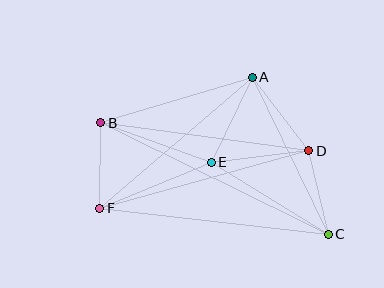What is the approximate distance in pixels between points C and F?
The distance between C and F is approximately 230 pixels.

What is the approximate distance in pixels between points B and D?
The distance between B and D is approximately 210 pixels.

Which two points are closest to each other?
Points B and F are closest to each other.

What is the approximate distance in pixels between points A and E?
The distance between A and E is approximately 94 pixels.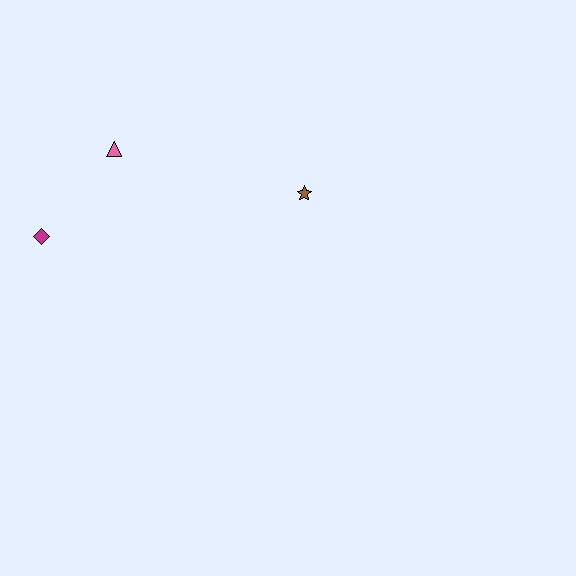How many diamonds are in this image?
There is 1 diamond.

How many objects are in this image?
There are 3 objects.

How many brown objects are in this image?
There is 1 brown object.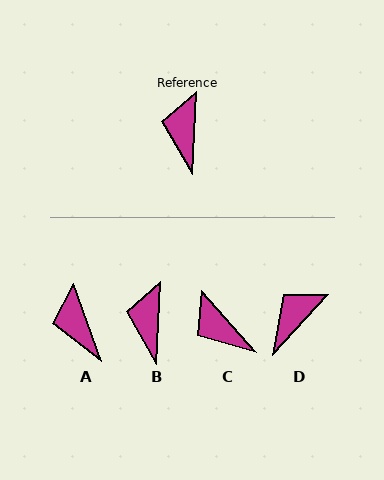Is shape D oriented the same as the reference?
No, it is off by about 40 degrees.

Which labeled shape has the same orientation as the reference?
B.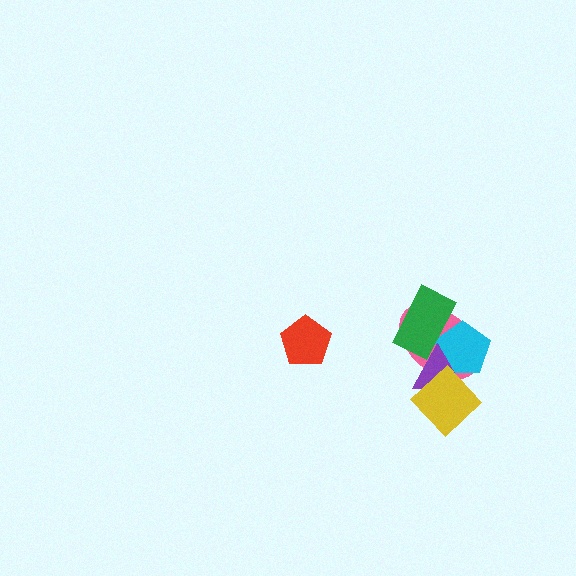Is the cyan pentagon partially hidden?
Yes, it is partially covered by another shape.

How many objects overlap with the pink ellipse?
4 objects overlap with the pink ellipse.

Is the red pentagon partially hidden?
No, no other shape covers it.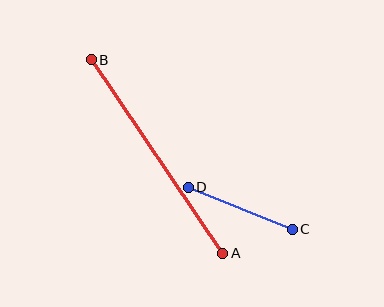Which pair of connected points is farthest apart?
Points A and B are farthest apart.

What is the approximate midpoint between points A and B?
The midpoint is at approximately (157, 156) pixels.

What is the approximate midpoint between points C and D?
The midpoint is at approximately (240, 208) pixels.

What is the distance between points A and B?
The distance is approximately 234 pixels.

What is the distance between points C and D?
The distance is approximately 112 pixels.